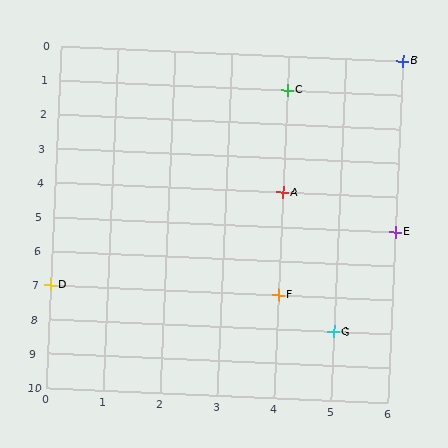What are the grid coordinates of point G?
Point G is at grid coordinates (5, 8).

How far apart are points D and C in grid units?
Points D and C are 4 columns and 6 rows apart (about 7.2 grid units diagonally).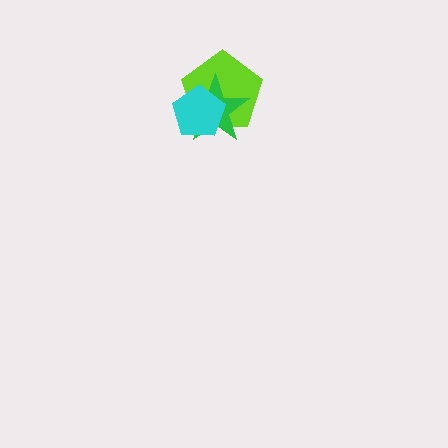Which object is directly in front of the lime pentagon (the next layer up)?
The green star is directly in front of the lime pentagon.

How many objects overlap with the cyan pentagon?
2 objects overlap with the cyan pentagon.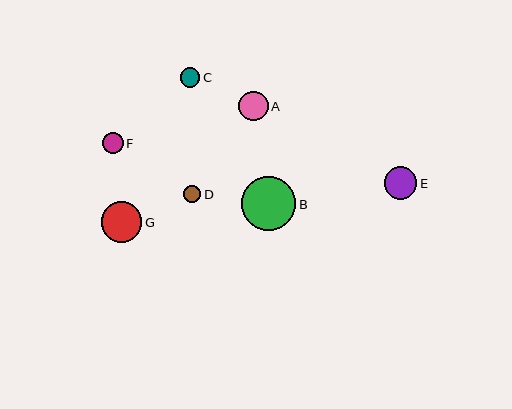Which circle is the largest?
Circle B is the largest with a size of approximately 55 pixels.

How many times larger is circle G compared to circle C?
Circle G is approximately 2.1 times the size of circle C.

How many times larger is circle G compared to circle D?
Circle G is approximately 2.4 times the size of circle D.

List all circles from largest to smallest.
From largest to smallest: B, G, E, A, F, C, D.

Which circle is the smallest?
Circle D is the smallest with a size of approximately 17 pixels.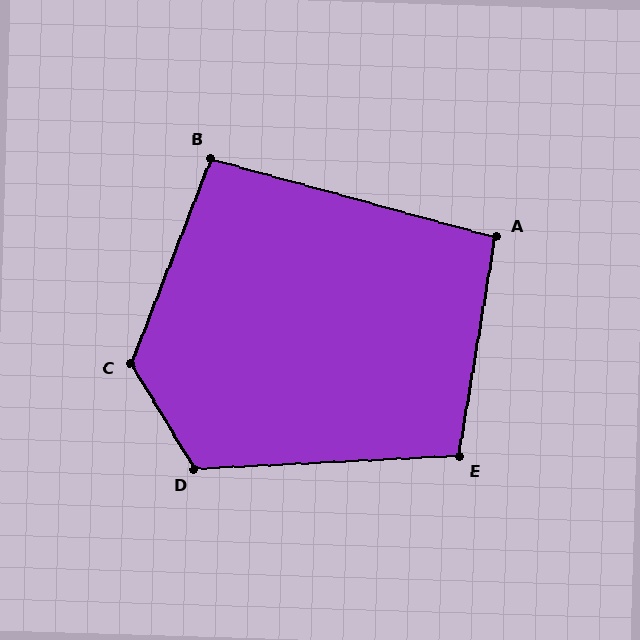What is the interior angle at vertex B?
Approximately 96 degrees (obtuse).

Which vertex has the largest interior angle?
C, at approximately 127 degrees.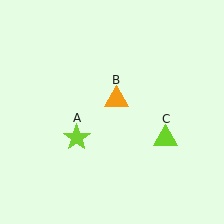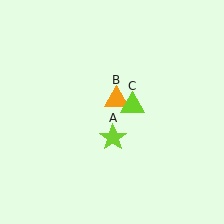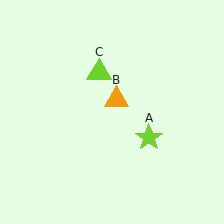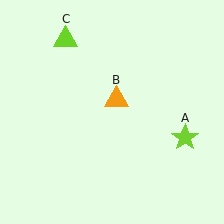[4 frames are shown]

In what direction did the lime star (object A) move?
The lime star (object A) moved right.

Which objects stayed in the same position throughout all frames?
Orange triangle (object B) remained stationary.